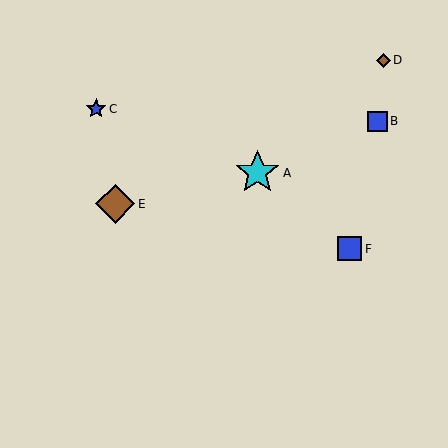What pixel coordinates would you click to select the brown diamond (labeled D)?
Click at (384, 60) to select the brown diamond D.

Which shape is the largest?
The cyan star (labeled A) is the largest.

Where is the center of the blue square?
The center of the blue square is at (377, 121).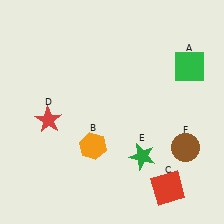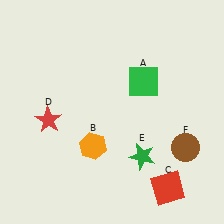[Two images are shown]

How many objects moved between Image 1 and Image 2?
1 object moved between the two images.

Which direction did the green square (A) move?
The green square (A) moved left.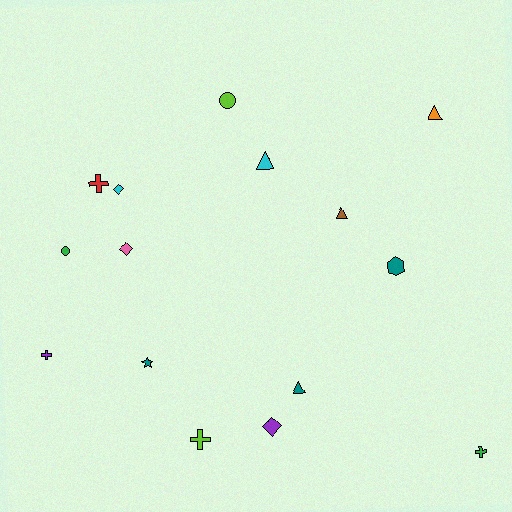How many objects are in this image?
There are 15 objects.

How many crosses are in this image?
There are 4 crosses.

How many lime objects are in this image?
There are 2 lime objects.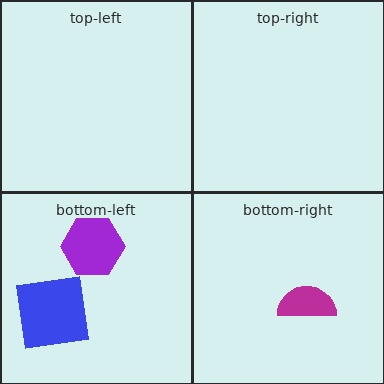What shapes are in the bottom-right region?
The magenta semicircle.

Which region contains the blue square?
The bottom-left region.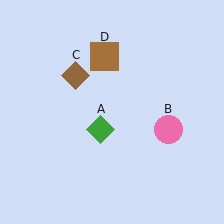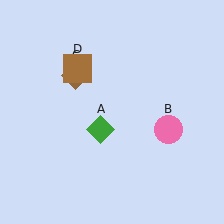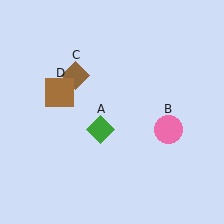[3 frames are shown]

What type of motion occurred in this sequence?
The brown square (object D) rotated counterclockwise around the center of the scene.